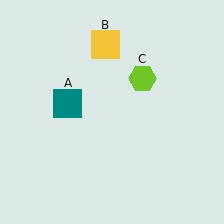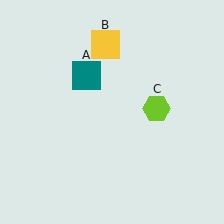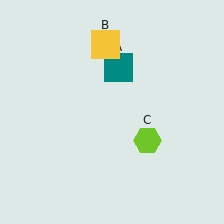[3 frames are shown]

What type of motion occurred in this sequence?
The teal square (object A), lime hexagon (object C) rotated clockwise around the center of the scene.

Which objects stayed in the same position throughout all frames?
Yellow square (object B) remained stationary.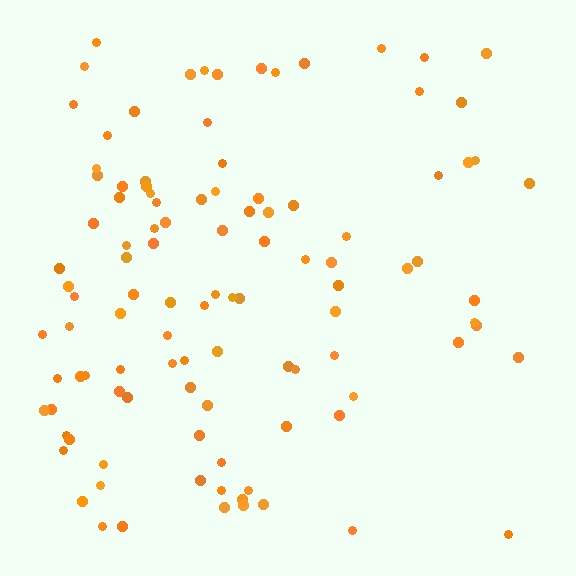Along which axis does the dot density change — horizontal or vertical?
Horizontal.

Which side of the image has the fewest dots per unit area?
The right.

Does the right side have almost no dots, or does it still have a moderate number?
Still a moderate number, just noticeably fewer than the left.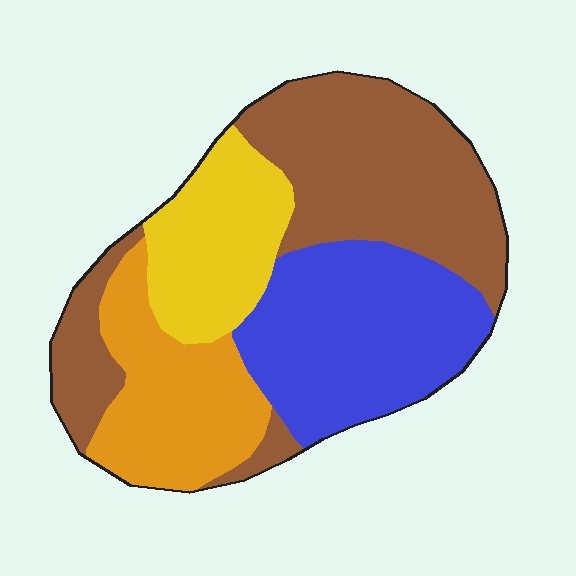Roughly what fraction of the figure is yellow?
Yellow takes up about one sixth (1/6) of the figure.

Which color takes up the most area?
Brown, at roughly 35%.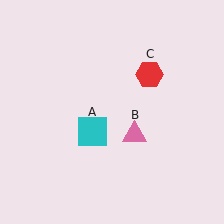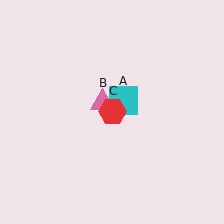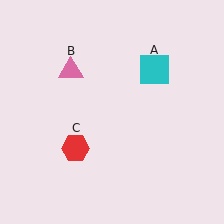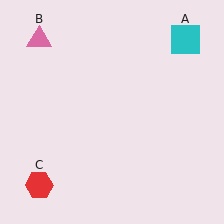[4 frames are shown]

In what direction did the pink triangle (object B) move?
The pink triangle (object B) moved up and to the left.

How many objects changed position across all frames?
3 objects changed position: cyan square (object A), pink triangle (object B), red hexagon (object C).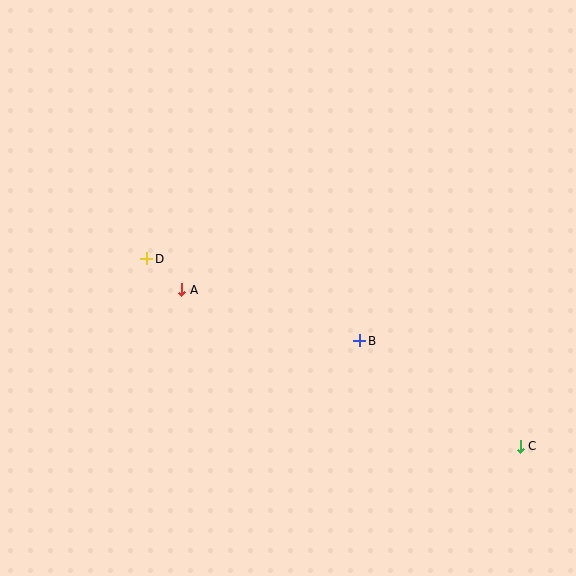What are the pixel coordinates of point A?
Point A is at (182, 290).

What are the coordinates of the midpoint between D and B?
The midpoint between D and B is at (253, 300).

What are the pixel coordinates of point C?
Point C is at (520, 446).